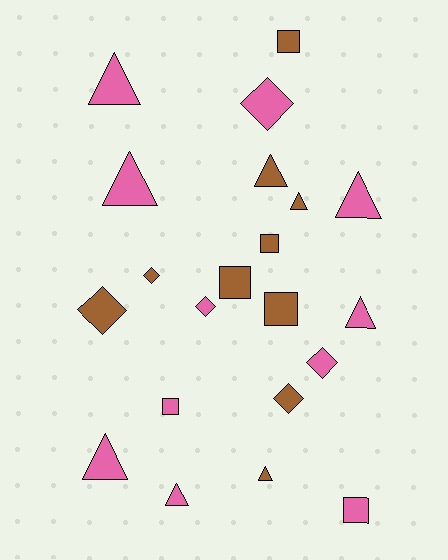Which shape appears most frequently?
Triangle, with 9 objects.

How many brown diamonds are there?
There are 3 brown diamonds.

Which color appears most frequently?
Pink, with 11 objects.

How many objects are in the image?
There are 21 objects.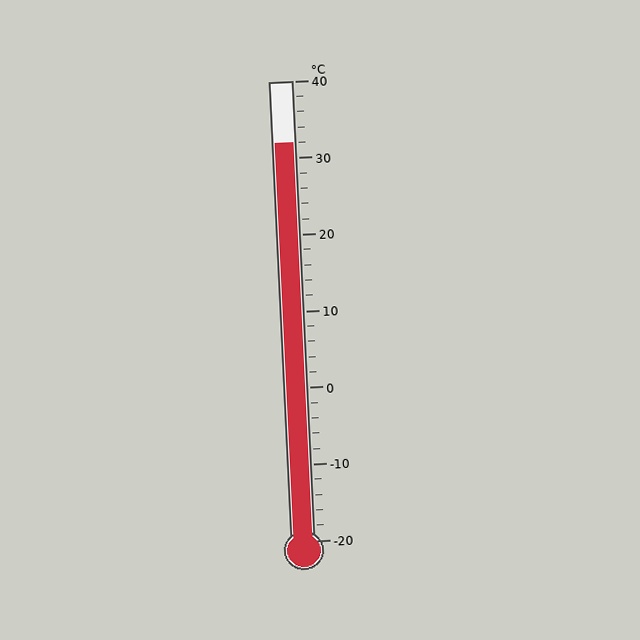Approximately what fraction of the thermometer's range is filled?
The thermometer is filled to approximately 85% of its range.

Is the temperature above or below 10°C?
The temperature is above 10°C.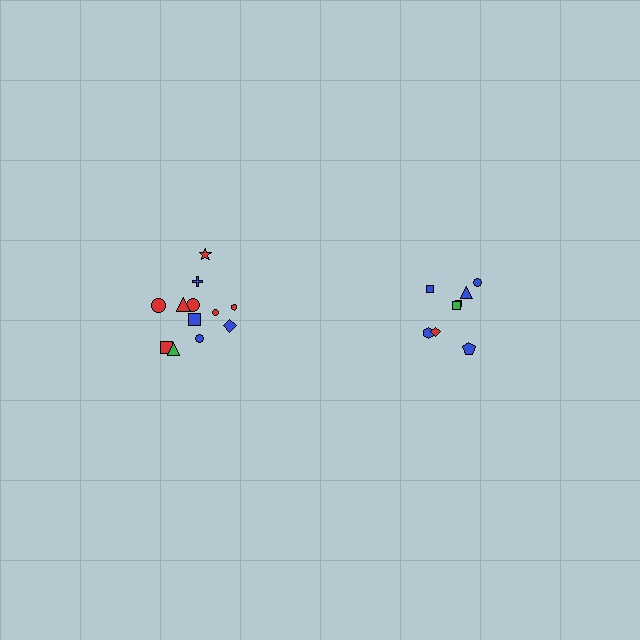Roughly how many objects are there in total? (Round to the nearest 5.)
Roughly 20 objects in total.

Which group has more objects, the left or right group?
The left group.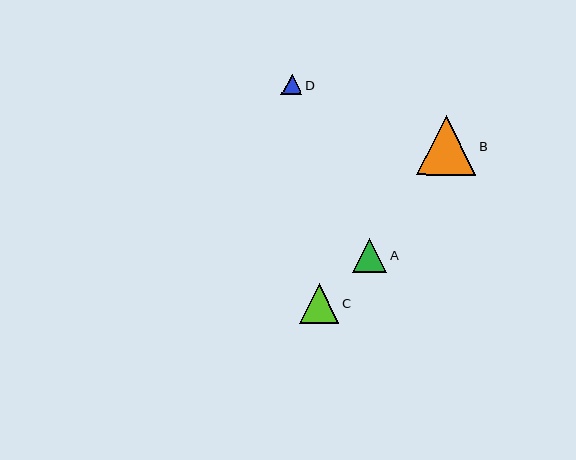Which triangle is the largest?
Triangle B is the largest with a size of approximately 60 pixels.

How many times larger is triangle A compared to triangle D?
Triangle A is approximately 1.7 times the size of triangle D.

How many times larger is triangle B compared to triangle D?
Triangle B is approximately 2.9 times the size of triangle D.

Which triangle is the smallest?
Triangle D is the smallest with a size of approximately 20 pixels.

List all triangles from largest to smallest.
From largest to smallest: B, C, A, D.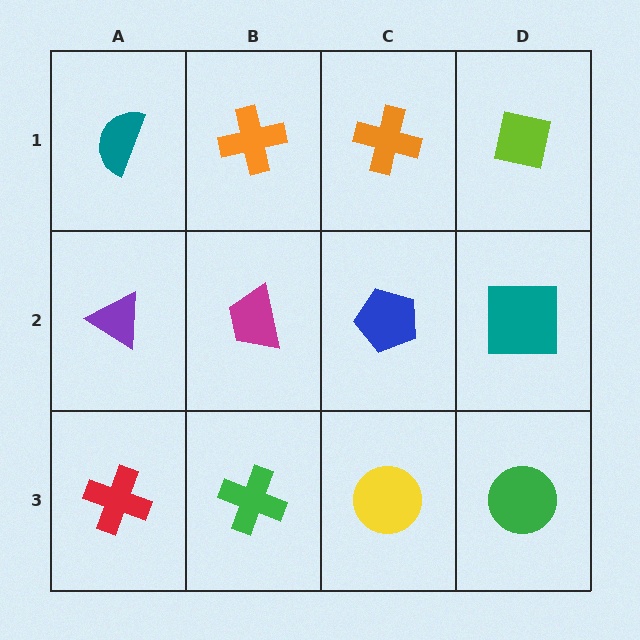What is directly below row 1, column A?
A purple triangle.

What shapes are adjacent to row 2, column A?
A teal semicircle (row 1, column A), a red cross (row 3, column A), a magenta trapezoid (row 2, column B).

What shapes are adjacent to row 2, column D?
A lime square (row 1, column D), a green circle (row 3, column D), a blue pentagon (row 2, column C).